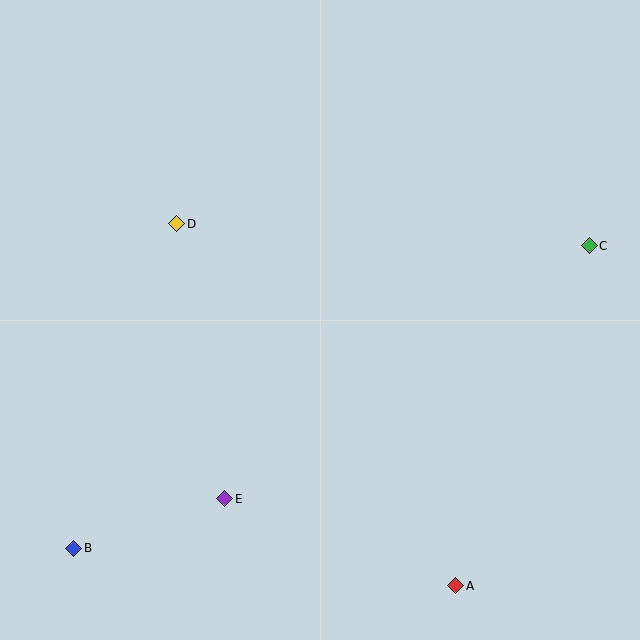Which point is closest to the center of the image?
Point D at (177, 224) is closest to the center.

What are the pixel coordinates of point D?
Point D is at (177, 224).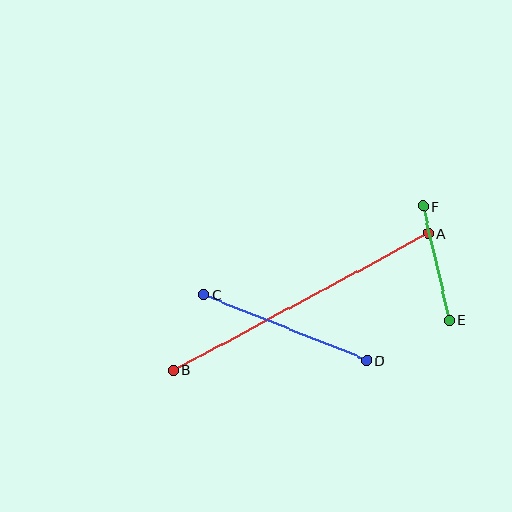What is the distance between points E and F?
The distance is approximately 117 pixels.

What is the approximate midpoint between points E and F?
The midpoint is at approximately (436, 263) pixels.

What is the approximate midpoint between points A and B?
The midpoint is at approximately (301, 302) pixels.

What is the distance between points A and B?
The distance is approximately 290 pixels.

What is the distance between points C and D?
The distance is approximately 175 pixels.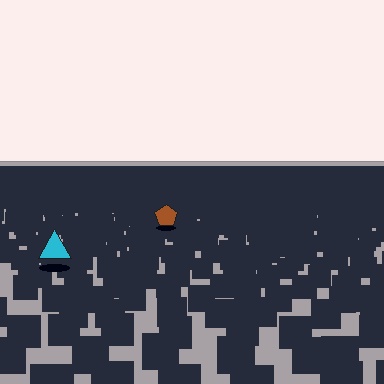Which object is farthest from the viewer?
The brown pentagon is farthest from the viewer. It appears smaller and the ground texture around it is denser.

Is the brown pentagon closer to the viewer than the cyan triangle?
No. The cyan triangle is closer — you can tell from the texture gradient: the ground texture is coarser near it.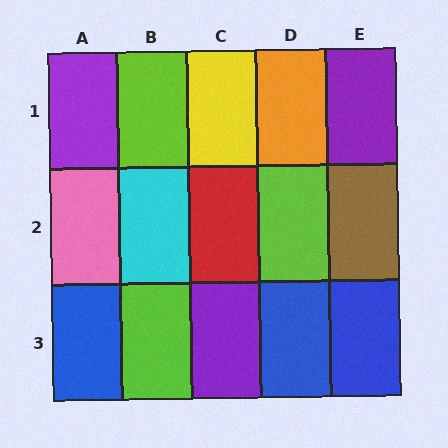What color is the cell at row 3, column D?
Blue.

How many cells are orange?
1 cell is orange.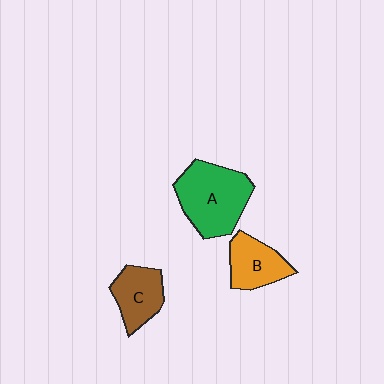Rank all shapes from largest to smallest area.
From largest to smallest: A (green), C (brown), B (orange).